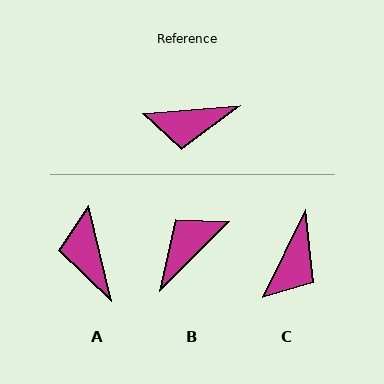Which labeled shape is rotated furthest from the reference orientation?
B, about 139 degrees away.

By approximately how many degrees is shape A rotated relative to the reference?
Approximately 81 degrees clockwise.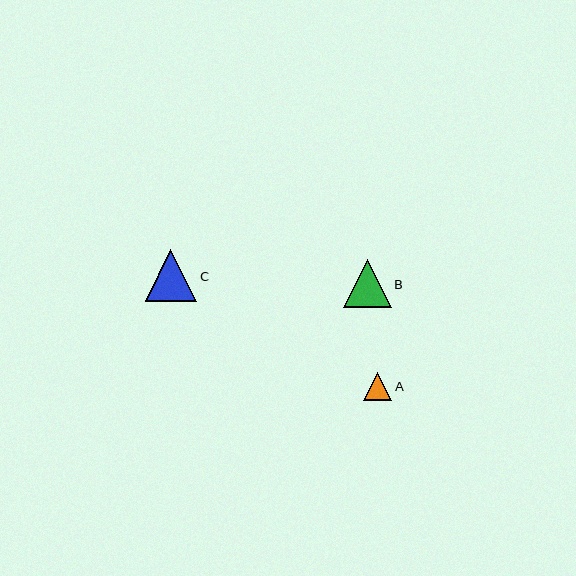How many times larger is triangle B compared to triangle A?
Triangle B is approximately 1.7 times the size of triangle A.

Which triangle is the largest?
Triangle C is the largest with a size of approximately 52 pixels.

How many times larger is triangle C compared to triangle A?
Triangle C is approximately 1.8 times the size of triangle A.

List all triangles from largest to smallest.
From largest to smallest: C, B, A.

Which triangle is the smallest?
Triangle A is the smallest with a size of approximately 28 pixels.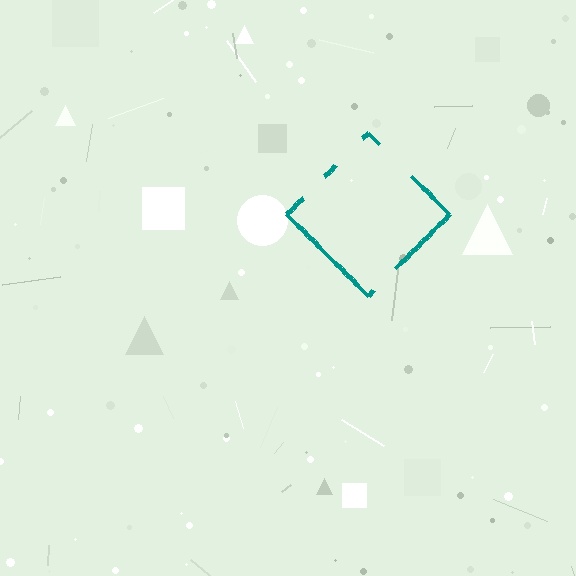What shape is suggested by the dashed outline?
The dashed outline suggests a diamond.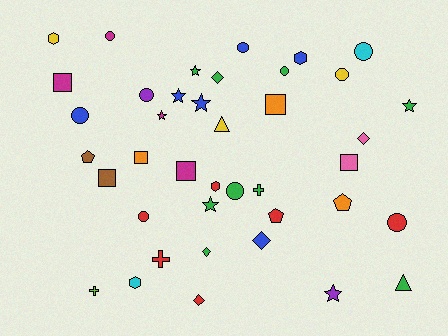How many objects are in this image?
There are 40 objects.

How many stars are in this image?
There are 7 stars.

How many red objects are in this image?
There are 6 red objects.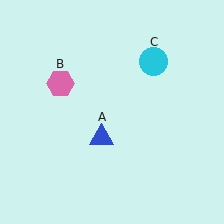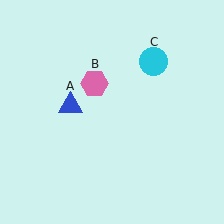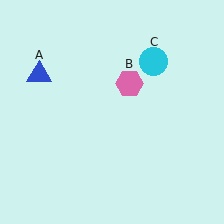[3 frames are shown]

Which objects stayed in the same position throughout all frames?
Cyan circle (object C) remained stationary.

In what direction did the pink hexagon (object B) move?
The pink hexagon (object B) moved right.